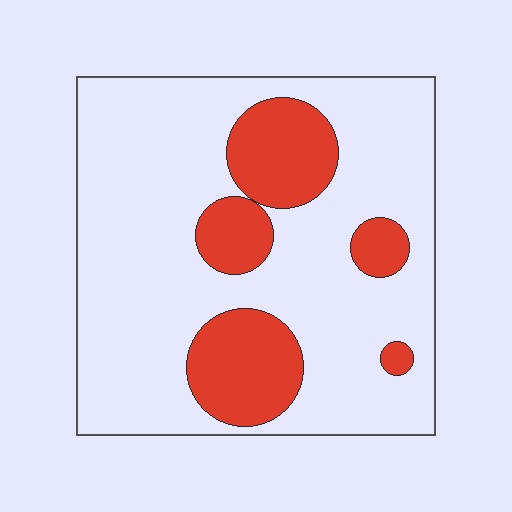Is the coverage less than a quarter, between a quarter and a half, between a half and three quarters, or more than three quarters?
Less than a quarter.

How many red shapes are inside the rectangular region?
5.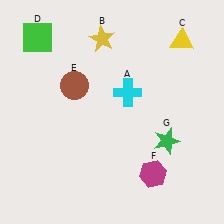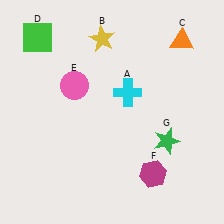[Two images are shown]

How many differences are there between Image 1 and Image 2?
There are 2 differences between the two images.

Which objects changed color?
C changed from yellow to orange. E changed from brown to pink.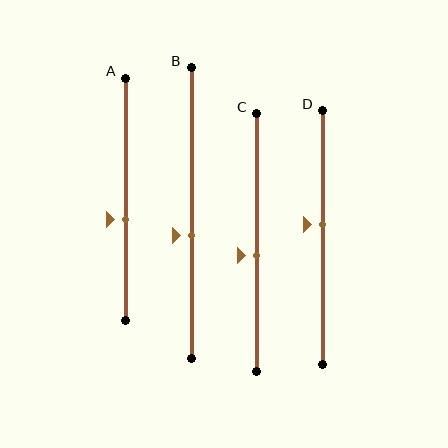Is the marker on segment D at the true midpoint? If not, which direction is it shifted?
No, the marker on segment D is shifted upward by about 5% of the segment length.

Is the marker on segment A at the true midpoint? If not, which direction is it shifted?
No, the marker on segment A is shifted downward by about 8% of the segment length.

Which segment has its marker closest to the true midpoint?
Segment C has its marker closest to the true midpoint.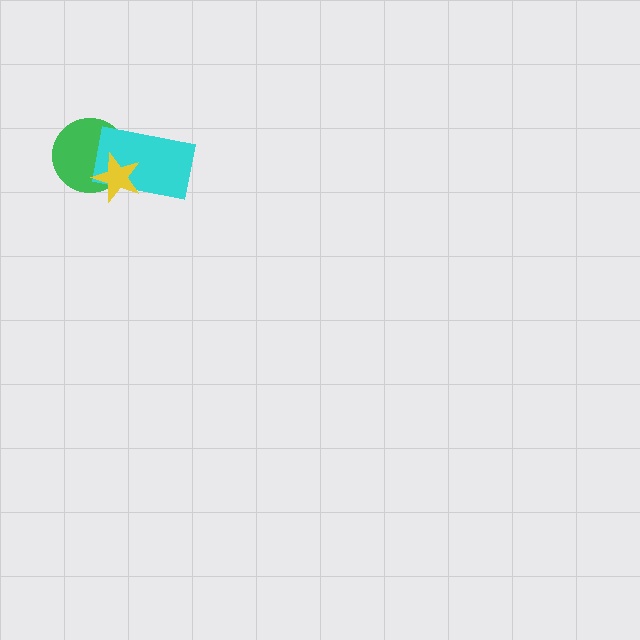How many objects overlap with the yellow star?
2 objects overlap with the yellow star.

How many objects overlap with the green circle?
2 objects overlap with the green circle.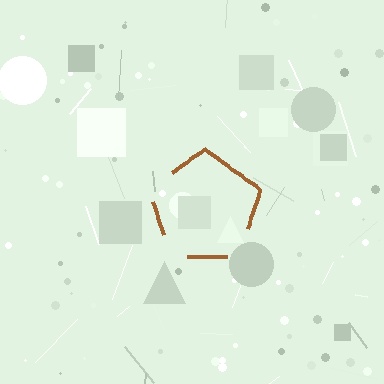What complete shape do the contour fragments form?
The contour fragments form a pentagon.